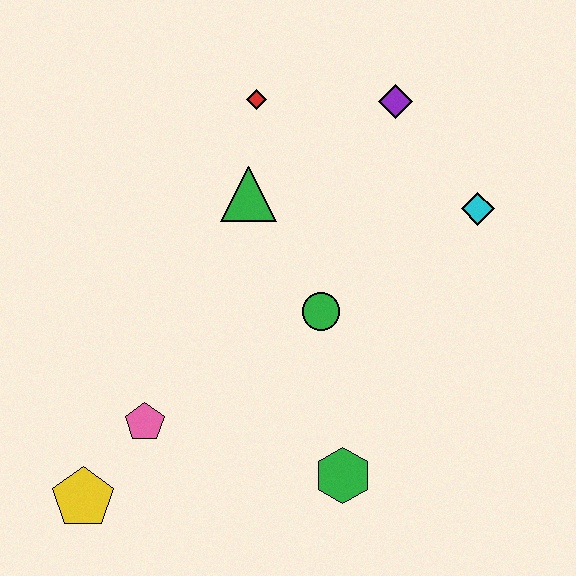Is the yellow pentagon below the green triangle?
Yes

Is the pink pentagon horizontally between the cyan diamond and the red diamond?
No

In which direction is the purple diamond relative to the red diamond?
The purple diamond is to the right of the red diamond.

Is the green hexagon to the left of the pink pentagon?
No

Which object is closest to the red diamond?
The green triangle is closest to the red diamond.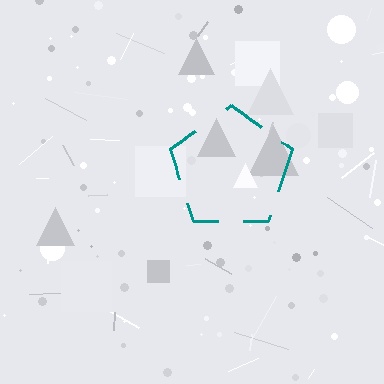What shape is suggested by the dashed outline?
The dashed outline suggests a pentagon.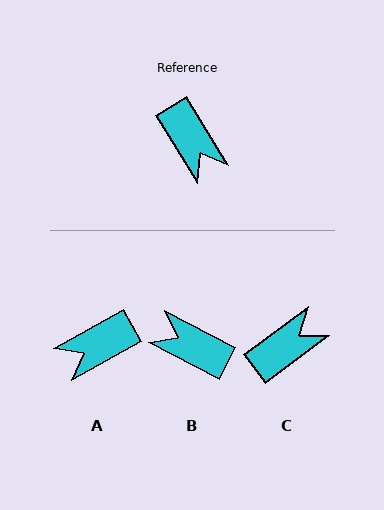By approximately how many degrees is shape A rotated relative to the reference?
Approximately 92 degrees clockwise.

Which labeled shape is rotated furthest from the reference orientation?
B, about 148 degrees away.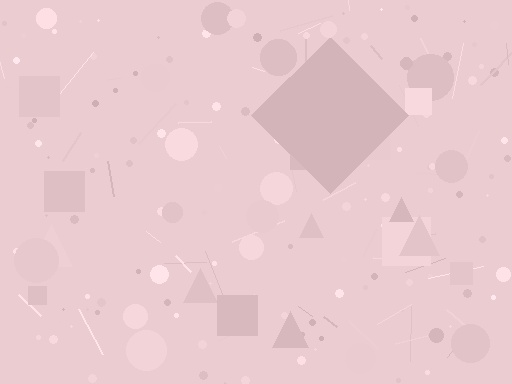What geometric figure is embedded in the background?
A diamond is embedded in the background.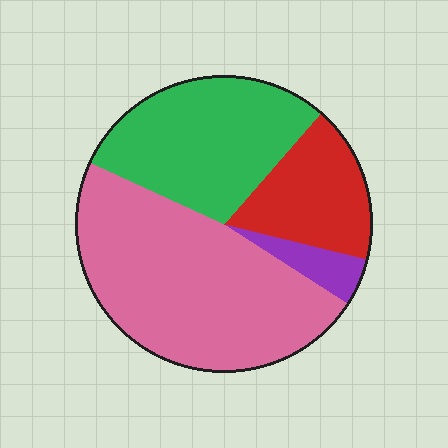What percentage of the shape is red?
Red covers roughly 15% of the shape.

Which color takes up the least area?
Purple, at roughly 5%.